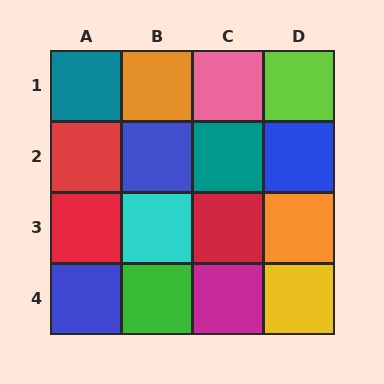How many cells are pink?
1 cell is pink.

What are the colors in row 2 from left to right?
Red, blue, teal, blue.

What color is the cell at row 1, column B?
Orange.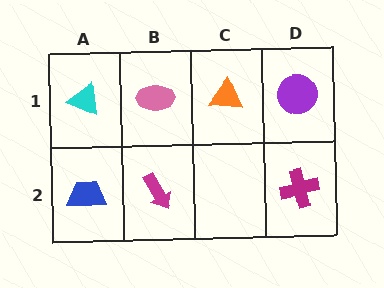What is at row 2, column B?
A magenta arrow.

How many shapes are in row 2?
3 shapes.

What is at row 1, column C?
An orange triangle.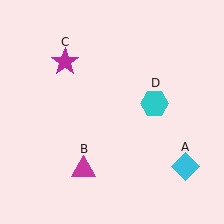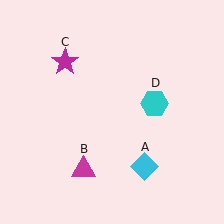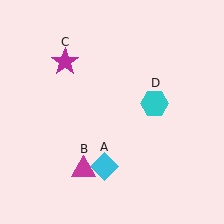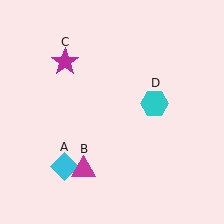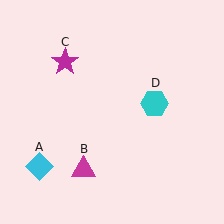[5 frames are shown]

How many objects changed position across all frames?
1 object changed position: cyan diamond (object A).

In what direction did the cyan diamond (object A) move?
The cyan diamond (object A) moved left.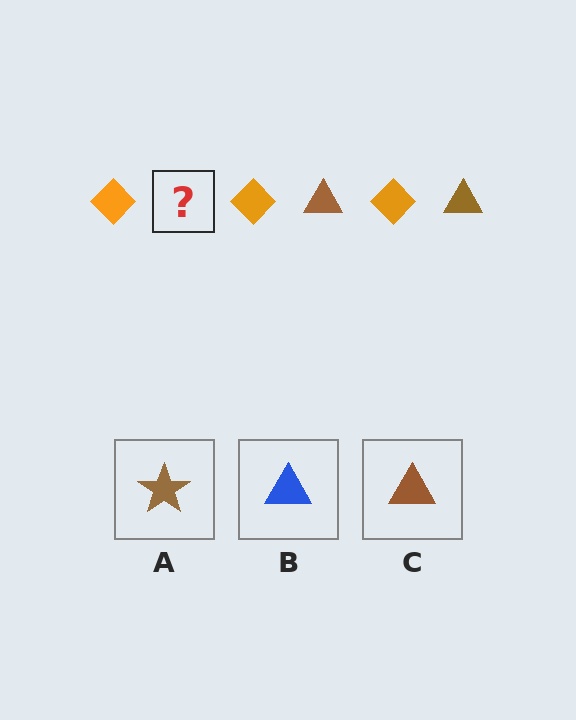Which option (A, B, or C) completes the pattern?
C.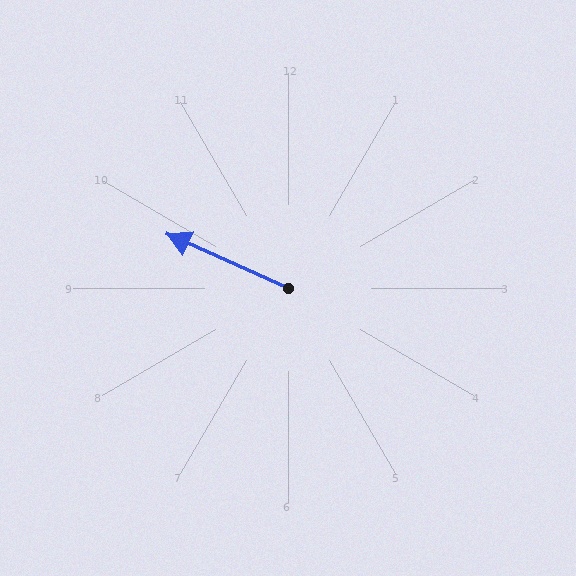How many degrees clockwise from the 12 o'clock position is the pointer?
Approximately 294 degrees.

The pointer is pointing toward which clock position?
Roughly 10 o'clock.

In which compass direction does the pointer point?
Northwest.